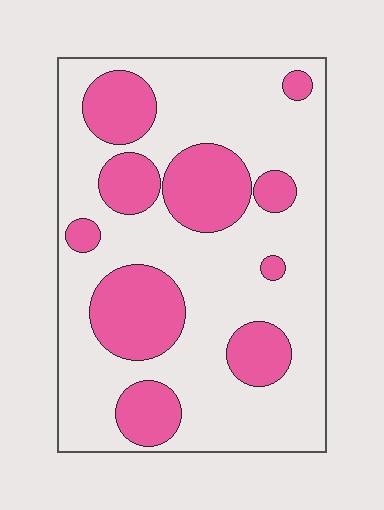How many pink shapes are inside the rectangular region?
10.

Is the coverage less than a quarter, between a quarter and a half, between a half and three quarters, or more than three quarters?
Between a quarter and a half.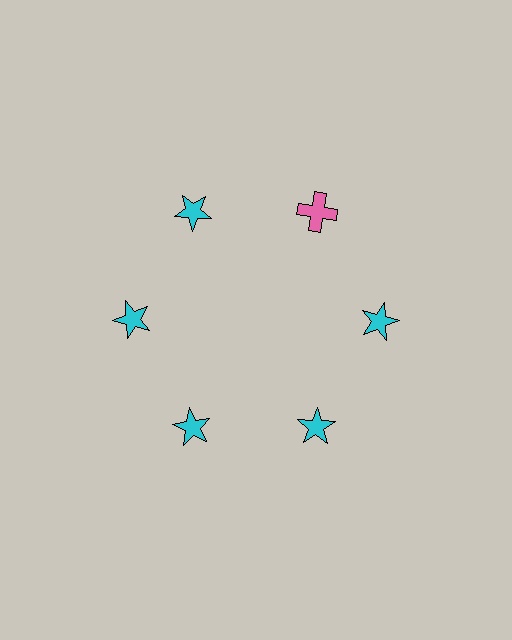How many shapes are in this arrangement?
There are 6 shapes arranged in a ring pattern.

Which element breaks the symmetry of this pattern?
The pink cross at roughly the 1 o'clock position breaks the symmetry. All other shapes are cyan stars.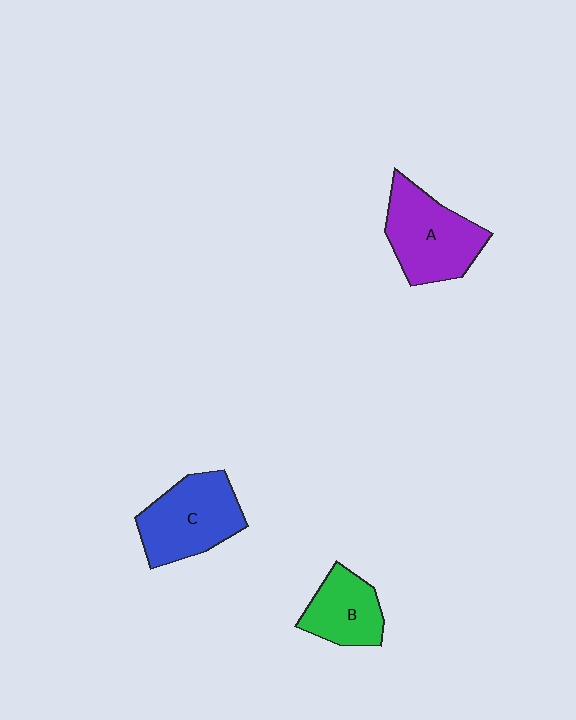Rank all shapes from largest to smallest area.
From largest to smallest: A (purple), C (blue), B (green).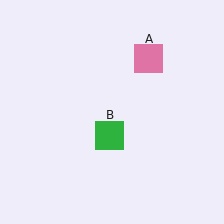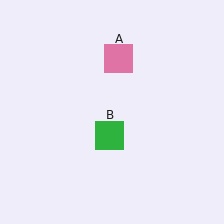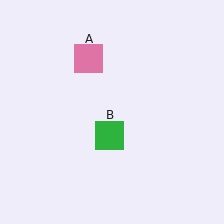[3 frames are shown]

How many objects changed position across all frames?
1 object changed position: pink square (object A).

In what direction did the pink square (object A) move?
The pink square (object A) moved left.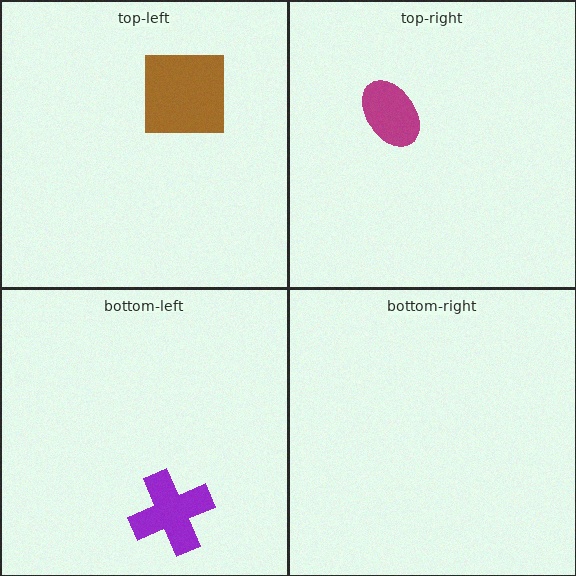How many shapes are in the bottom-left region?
1.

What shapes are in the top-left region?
The brown square.